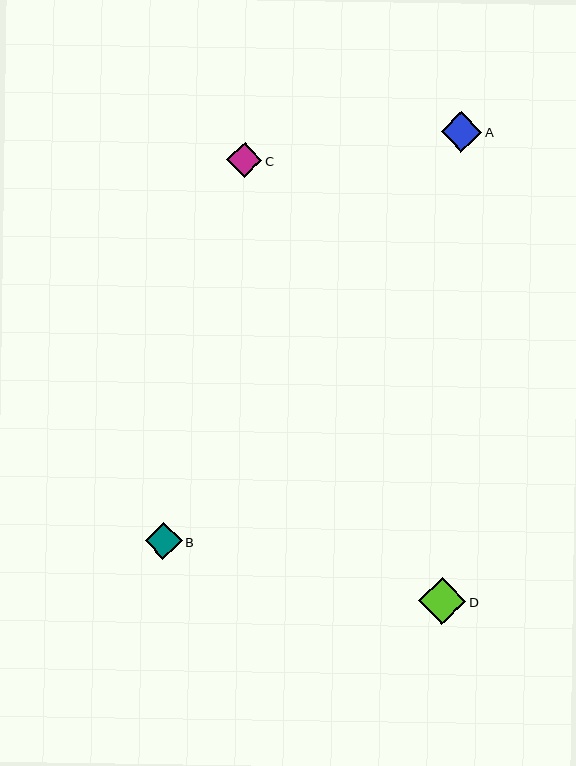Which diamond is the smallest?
Diamond C is the smallest with a size of approximately 35 pixels.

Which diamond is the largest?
Diamond D is the largest with a size of approximately 47 pixels.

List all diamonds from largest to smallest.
From largest to smallest: D, A, B, C.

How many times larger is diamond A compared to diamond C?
Diamond A is approximately 1.2 times the size of diamond C.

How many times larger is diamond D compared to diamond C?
Diamond D is approximately 1.3 times the size of diamond C.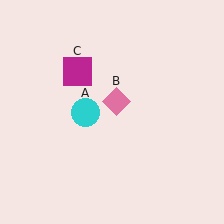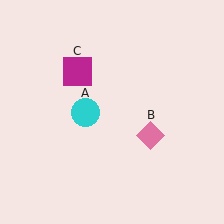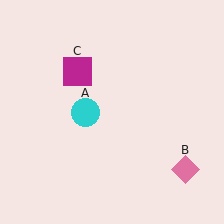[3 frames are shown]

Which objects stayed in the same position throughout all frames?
Cyan circle (object A) and magenta square (object C) remained stationary.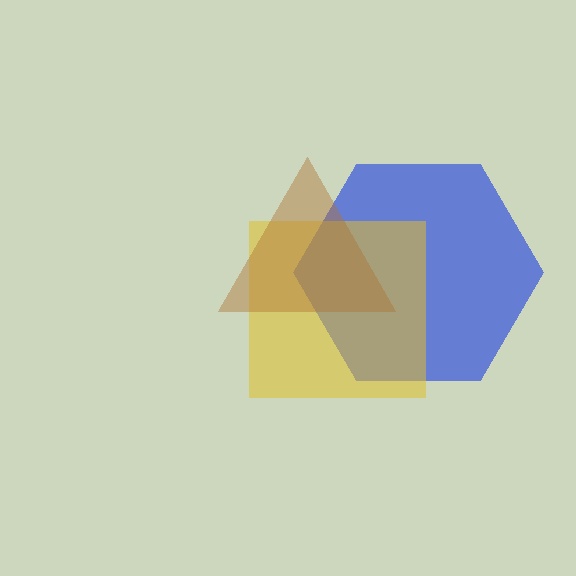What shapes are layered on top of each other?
The layered shapes are: a blue hexagon, a yellow square, a brown triangle.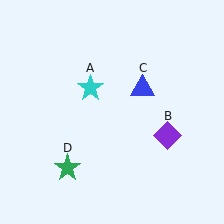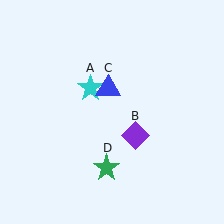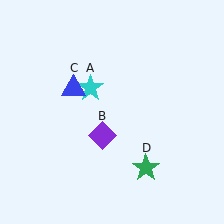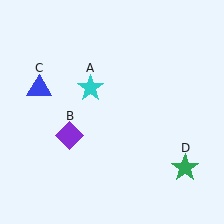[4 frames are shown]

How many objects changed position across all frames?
3 objects changed position: purple diamond (object B), blue triangle (object C), green star (object D).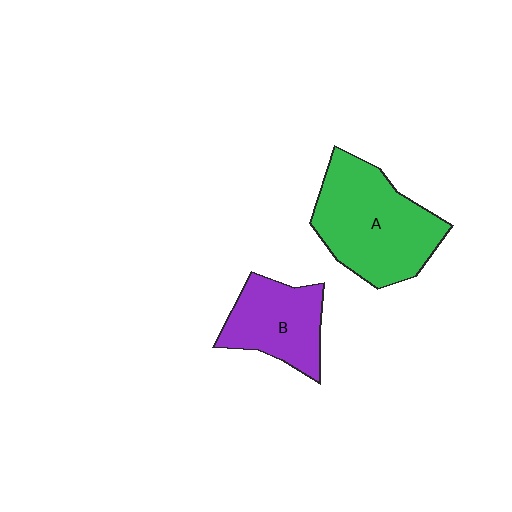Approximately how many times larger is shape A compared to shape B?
Approximately 1.6 times.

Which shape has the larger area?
Shape A (green).